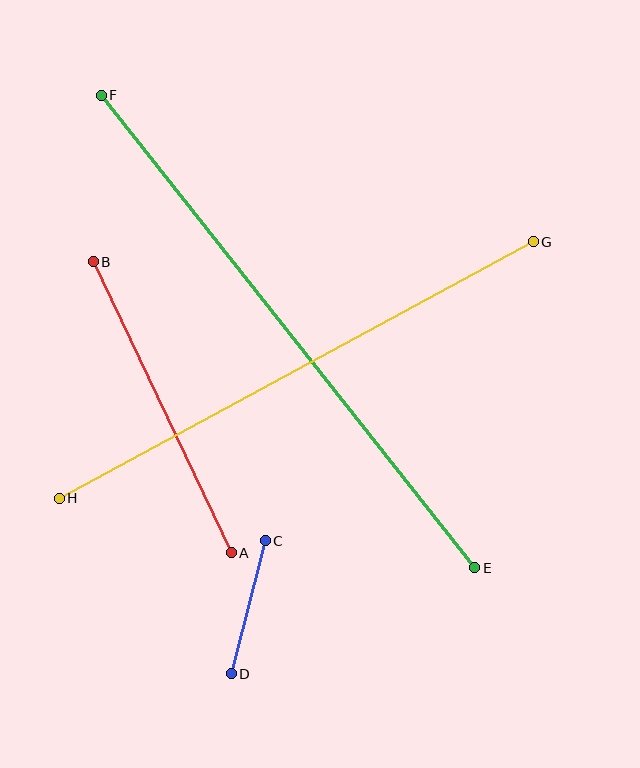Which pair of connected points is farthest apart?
Points E and F are farthest apart.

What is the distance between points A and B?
The distance is approximately 322 pixels.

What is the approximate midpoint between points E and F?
The midpoint is at approximately (288, 332) pixels.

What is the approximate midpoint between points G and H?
The midpoint is at approximately (296, 370) pixels.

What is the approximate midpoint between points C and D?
The midpoint is at approximately (248, 607) pixels.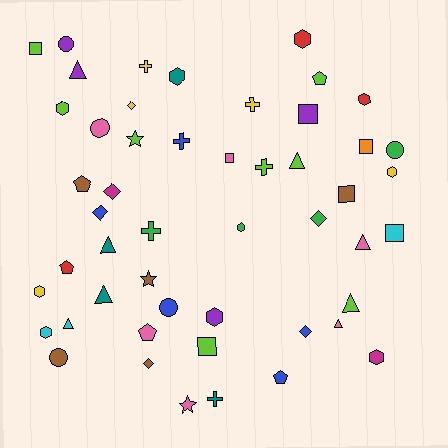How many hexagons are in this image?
There are 10 hexagons.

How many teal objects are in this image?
There are 4 teal objects.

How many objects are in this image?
There are 50 objects.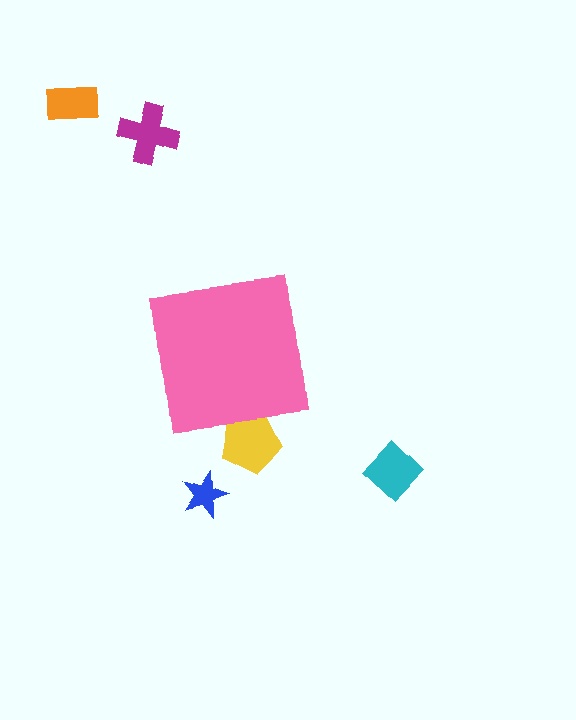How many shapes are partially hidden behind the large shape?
1 shape is partially hidden.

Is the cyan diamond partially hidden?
No, the cyan diamond is fully visible.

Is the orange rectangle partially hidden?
No, the orange rectangle is fully visible.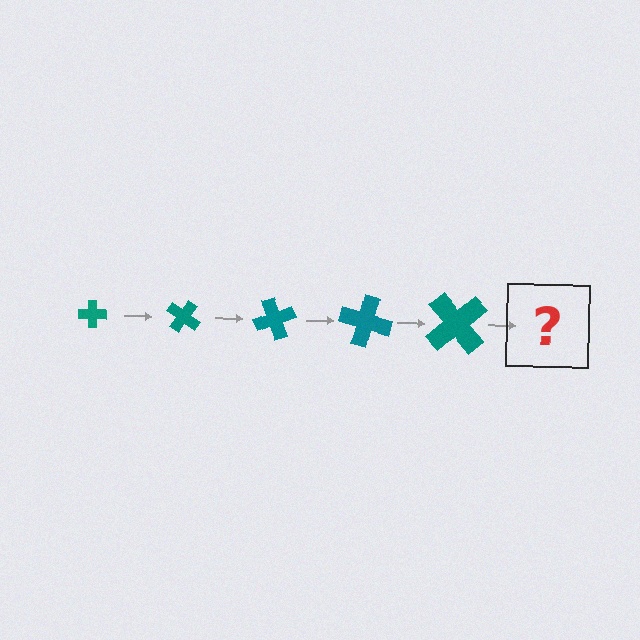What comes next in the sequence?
The next element should be a cross, larger than the previous one and rotated 175 degrees from the start.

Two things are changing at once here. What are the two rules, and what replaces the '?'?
The two rules are that the cross grows larger each step and it rotates 35 degrees each step. The '?' should be a cross, larger than the previous one and rotated 175 degrees from the start.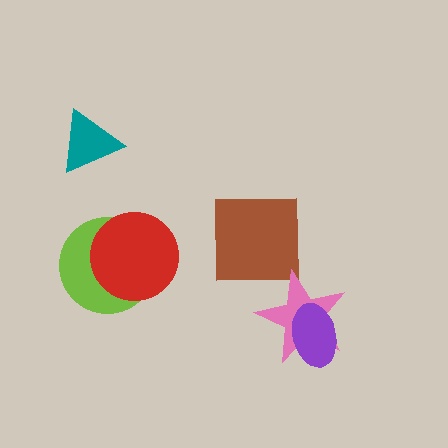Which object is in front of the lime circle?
The red circle is in front of the lime circle.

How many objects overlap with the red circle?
1 object overlaps with the red circle.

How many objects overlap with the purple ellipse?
1 object overlaps with the purple ellipse.